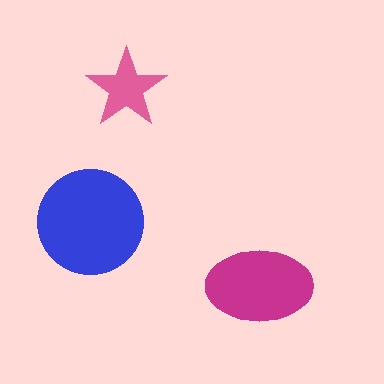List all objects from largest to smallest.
The blue circle, the magenta ellipse, the pink star.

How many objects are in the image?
There are 3 objects in the image.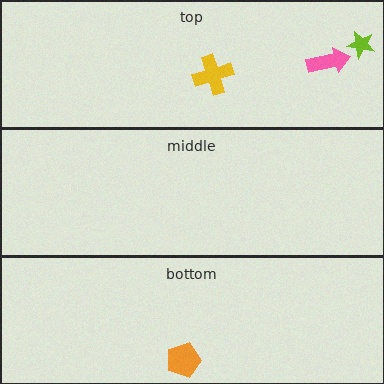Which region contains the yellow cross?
The top region.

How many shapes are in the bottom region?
1.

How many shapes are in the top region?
3.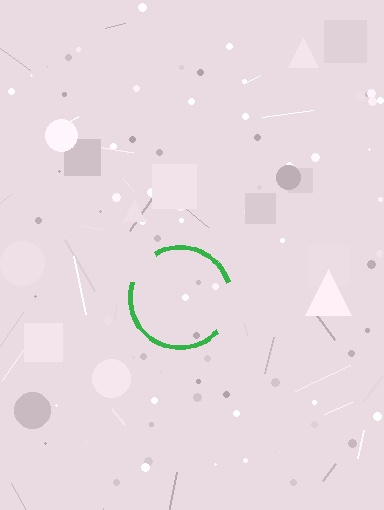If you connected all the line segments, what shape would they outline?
They would outline a circle.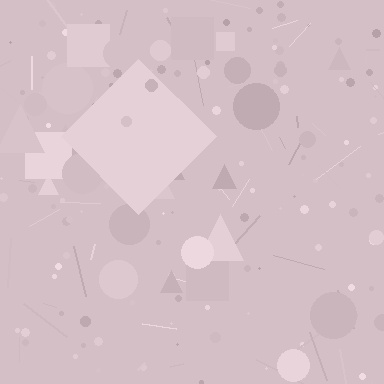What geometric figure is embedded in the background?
A diamond is embedded in the background.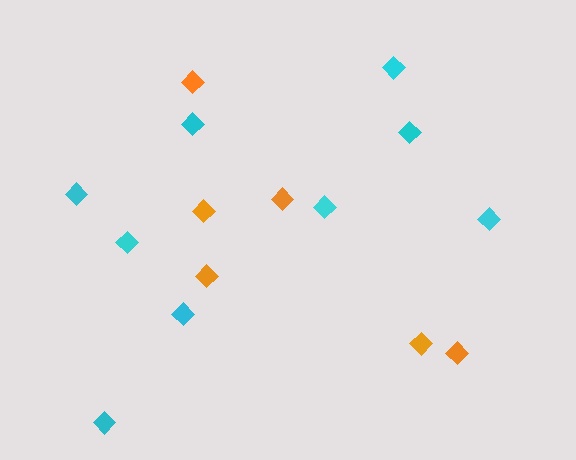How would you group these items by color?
There are 2 groups: one group of cyan diamonds (9) and one group of orange diamonds (6).